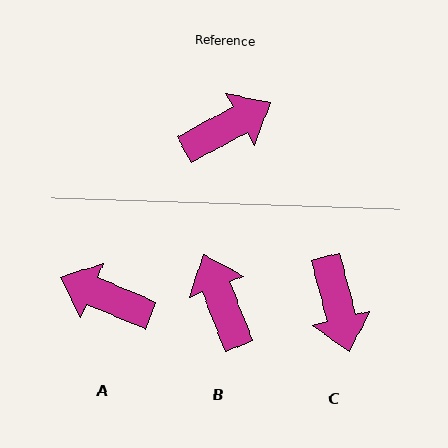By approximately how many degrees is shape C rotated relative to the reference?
Approximately 104 degrees clockwise.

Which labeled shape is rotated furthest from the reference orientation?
A, about 129 degrees away.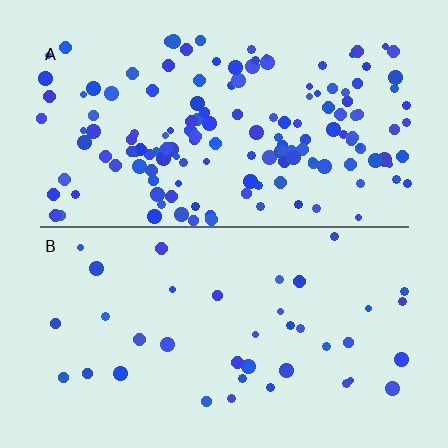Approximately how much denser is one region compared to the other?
Approximately 3.7× — region A over region B.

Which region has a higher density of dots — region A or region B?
A (the top).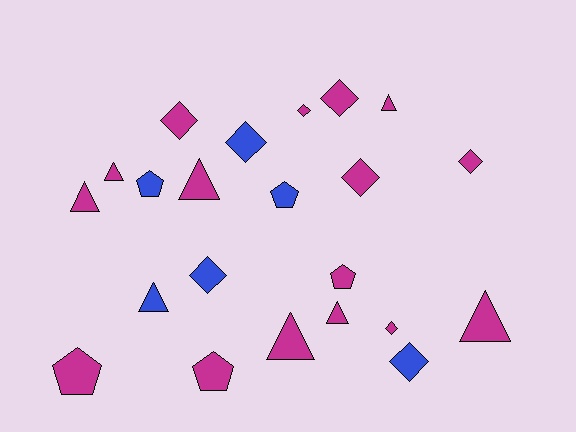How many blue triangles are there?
There is 1 blue triangle.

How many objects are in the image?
There are 22 objects.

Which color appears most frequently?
Magenta, with 16 objects.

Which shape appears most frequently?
Diamond, with 9 objects.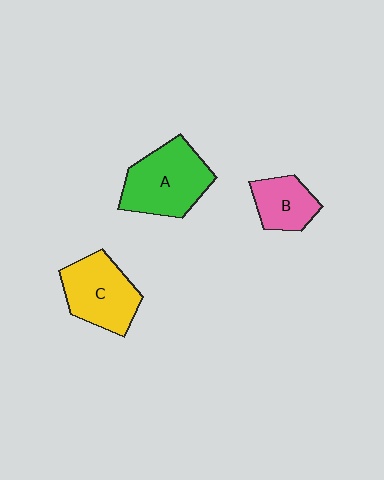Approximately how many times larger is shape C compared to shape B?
Approximately 1.6 times.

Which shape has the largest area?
Shape A (green).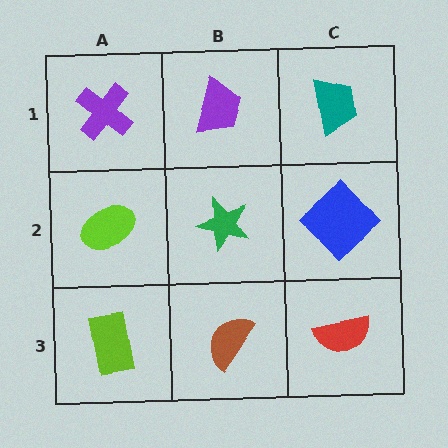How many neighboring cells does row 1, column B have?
3.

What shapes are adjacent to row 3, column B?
A green star (row 2, column B), a lime rectangle (row 3, column A), a red semicircle (row 3, column C).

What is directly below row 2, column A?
A lime rectangle.